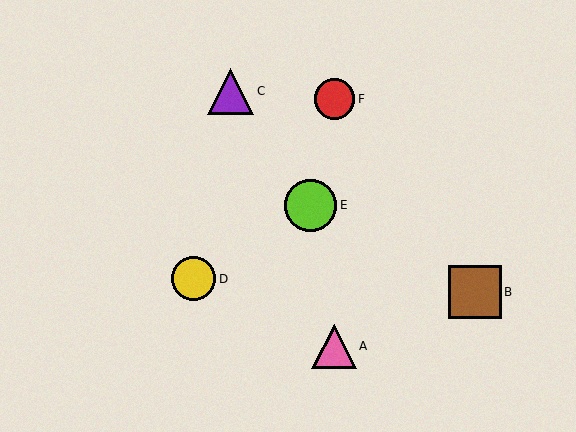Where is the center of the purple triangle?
The center of the purple triangle is at (231, 91).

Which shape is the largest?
The brown square (labeled B) is the largest.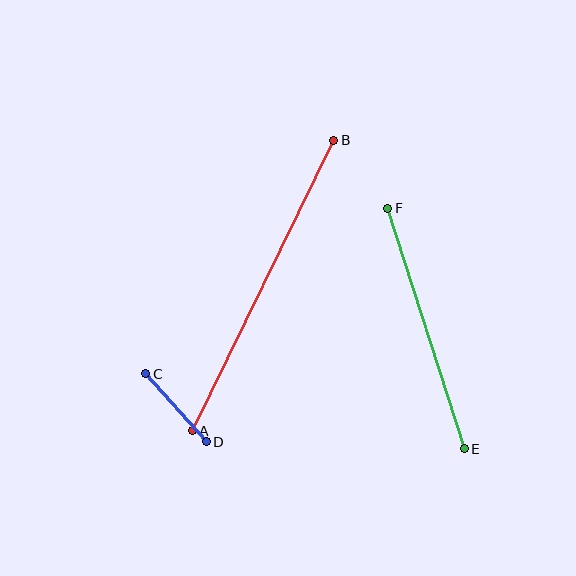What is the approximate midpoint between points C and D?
The midpoint is at approximately (176, 408) pixels.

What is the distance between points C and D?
The distance is approximately 91 pixels.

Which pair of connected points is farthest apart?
Points A and B are farthest apart.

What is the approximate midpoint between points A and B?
The midpoint is at approximately (263, 286) pixels.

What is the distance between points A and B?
The distance is approximately 323 pixels.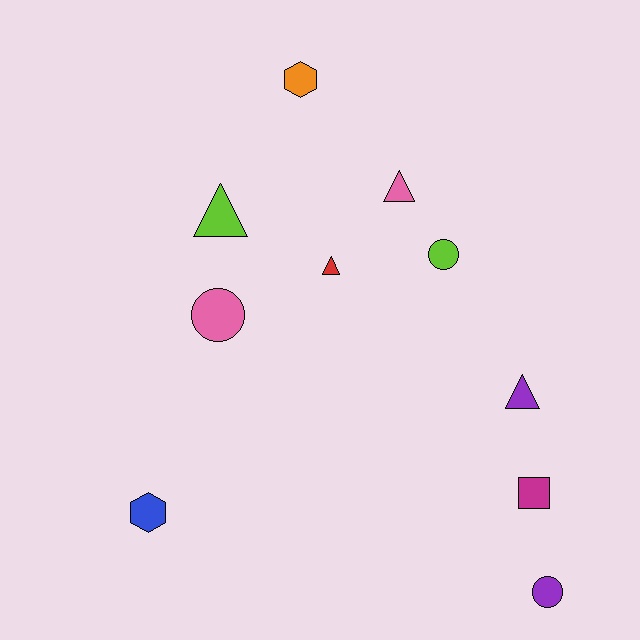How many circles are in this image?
There are 3 circles.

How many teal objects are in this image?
There are no teal objects.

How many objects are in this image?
There are 10 objects.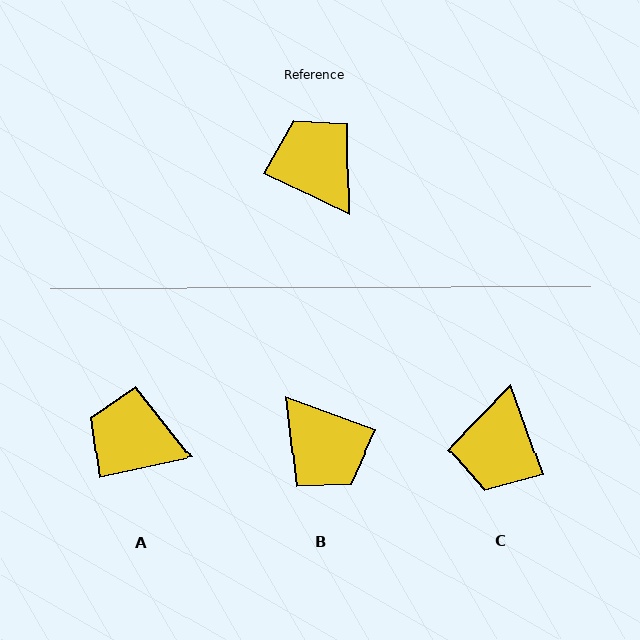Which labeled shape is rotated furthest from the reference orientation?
B, about 174 degrees away.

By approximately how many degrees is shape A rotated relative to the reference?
Approximately 38 degrees counter-clockwise.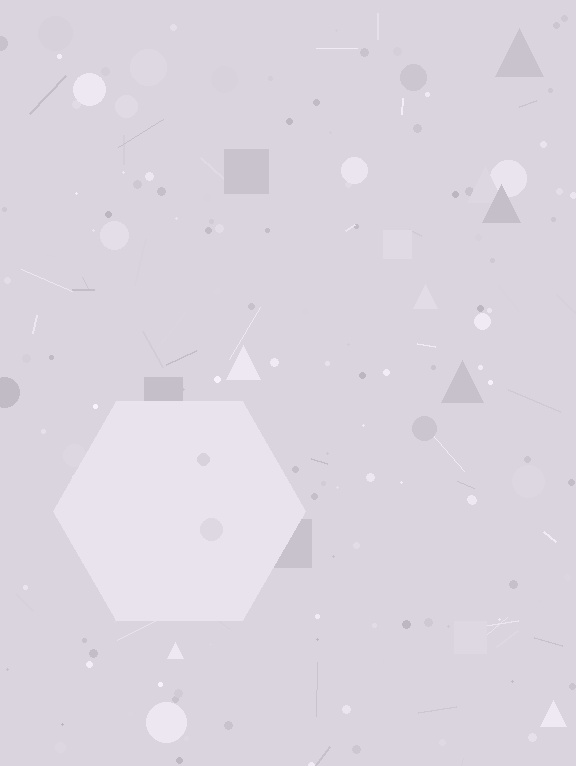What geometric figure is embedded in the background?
A hexagon is embedded in the background.